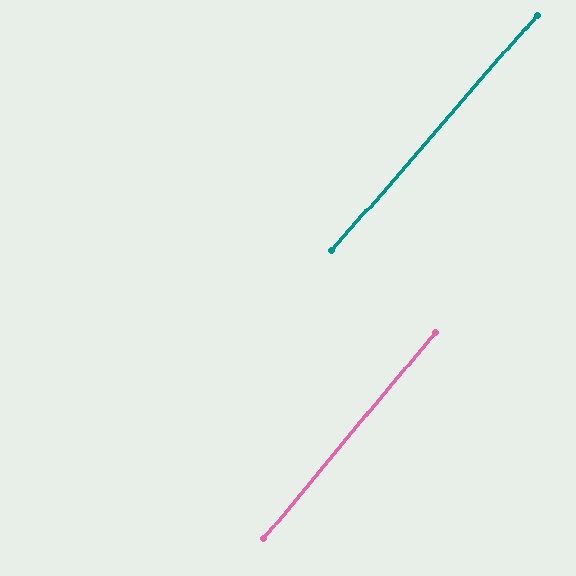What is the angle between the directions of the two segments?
Approximately 1 degree.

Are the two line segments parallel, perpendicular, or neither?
Parallel — their directions differ by only 1.2°.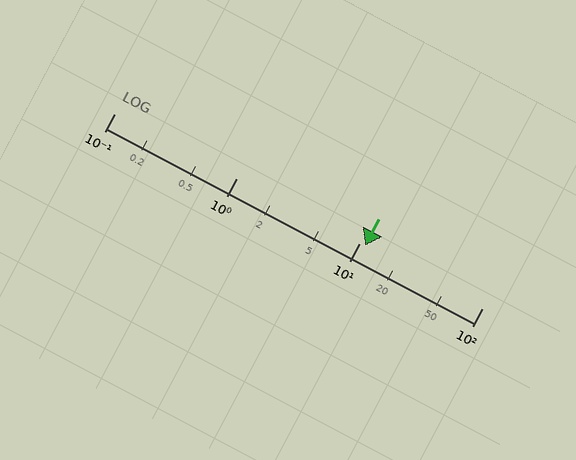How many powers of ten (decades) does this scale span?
The scale spans 3 decades, from 0.1 to 100.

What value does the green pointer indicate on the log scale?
The pointer indicates approximately 11.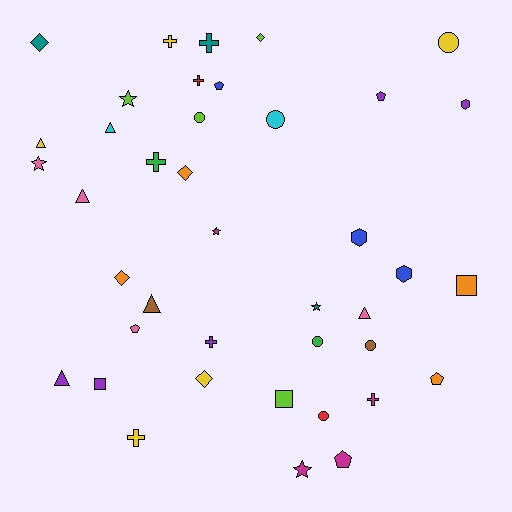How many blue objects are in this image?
There are 3 blue objects.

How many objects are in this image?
There are 40 objects.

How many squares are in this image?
There are 3 squares.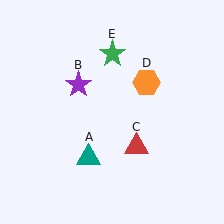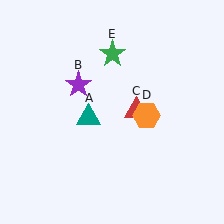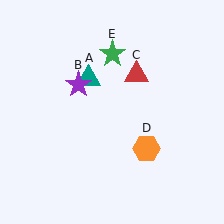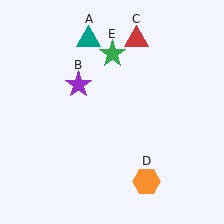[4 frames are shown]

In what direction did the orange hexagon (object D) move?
The orange hexagon (object D) moved down.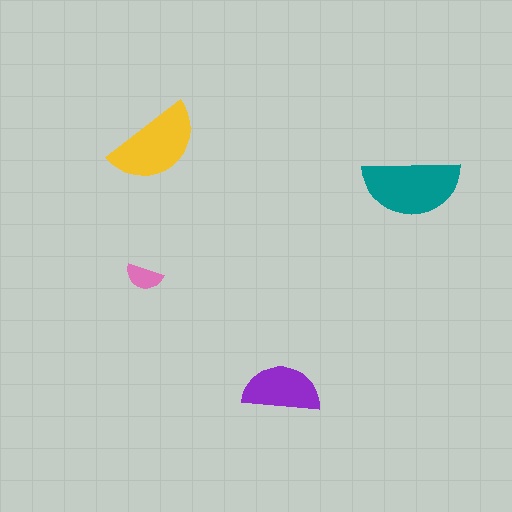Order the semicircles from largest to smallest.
the teal one, the yellow one, the purple one, the pink one.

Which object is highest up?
The yellow semicircle is topmost.